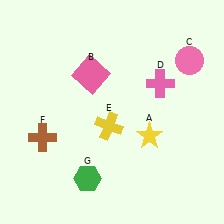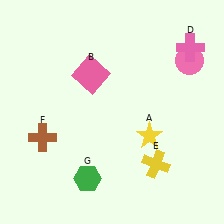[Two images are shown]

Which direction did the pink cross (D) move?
The pink cross (D) moved up.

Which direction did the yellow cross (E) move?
The yellow cross (E) moved right.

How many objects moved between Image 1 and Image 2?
2 objects moved between the two images.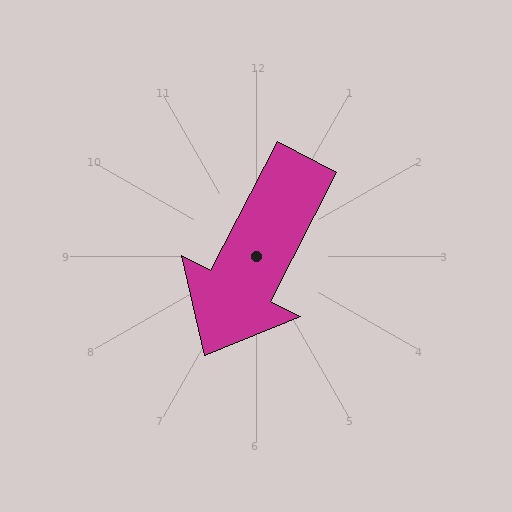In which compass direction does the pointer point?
Southwest.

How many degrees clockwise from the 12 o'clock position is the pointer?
Approximately 207 degrees.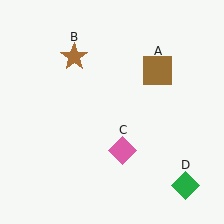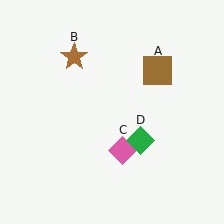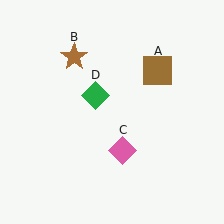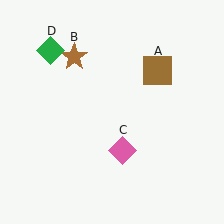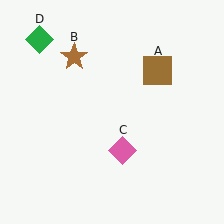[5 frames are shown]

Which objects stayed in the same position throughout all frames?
Brown square (object A) and brown star (object B) and pink diamond (object C) remained stationary.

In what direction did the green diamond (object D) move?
The green diamond (object D) moved up and to the left.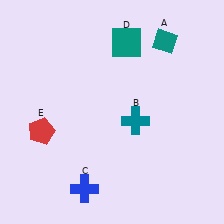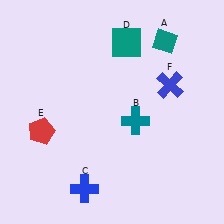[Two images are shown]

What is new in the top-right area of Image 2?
A blue cross (F) was added in the top-right area of Image 2.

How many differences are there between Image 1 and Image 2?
There is 1 difference between the two images.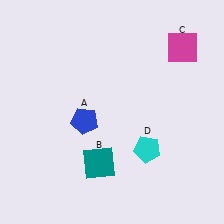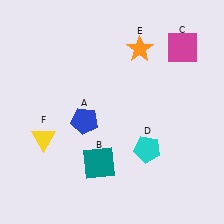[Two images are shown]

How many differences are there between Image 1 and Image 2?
There are 2 differences between the two images.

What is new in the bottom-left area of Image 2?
A yellow triangle (F) was added in the bottom-left area of Image 2.